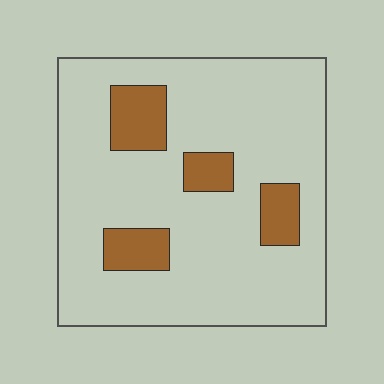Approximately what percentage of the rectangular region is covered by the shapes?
Approximately 15%.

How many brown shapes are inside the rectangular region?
4.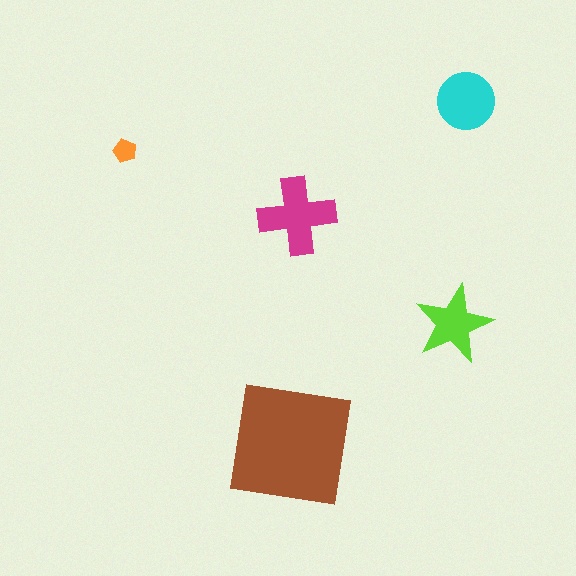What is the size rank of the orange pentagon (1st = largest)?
5th.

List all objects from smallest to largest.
The orange pentagon, the lime star, the cyan circle, the magenta cross, the brown square.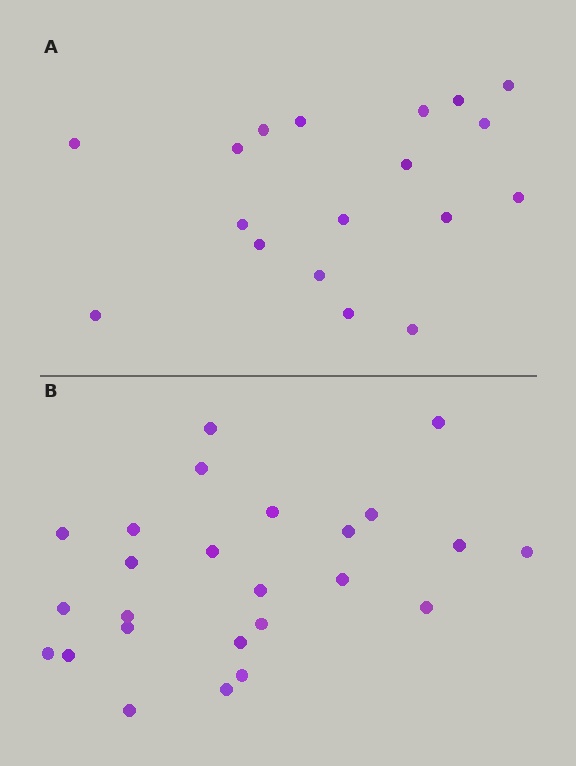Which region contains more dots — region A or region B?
Region B (the bottom region) has more dots.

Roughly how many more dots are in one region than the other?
Region B has roughly 8 or so more dots than region A.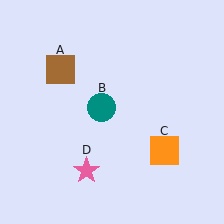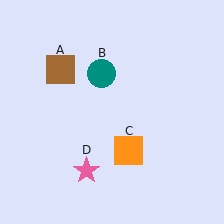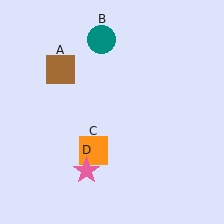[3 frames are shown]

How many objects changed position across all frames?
2 objects changed position: teal circle (object B), orange square (object C).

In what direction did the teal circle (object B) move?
The teal circle (object B) moved up.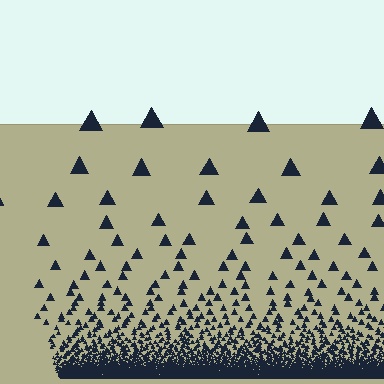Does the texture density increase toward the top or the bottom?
Density increases toward the bottom.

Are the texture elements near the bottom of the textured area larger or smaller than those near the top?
Smaller. The gradient is inverted — elements near the bottom are smaller and denser.